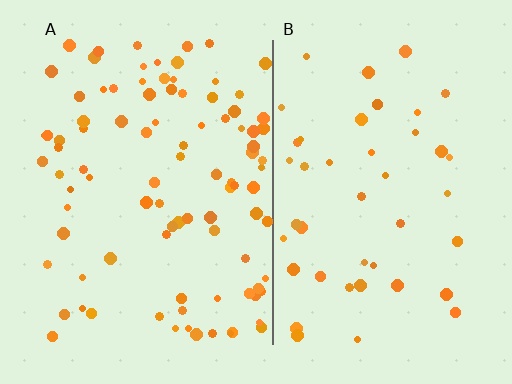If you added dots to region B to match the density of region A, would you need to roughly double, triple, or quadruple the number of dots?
Approximately double.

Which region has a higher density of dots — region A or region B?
A (the left).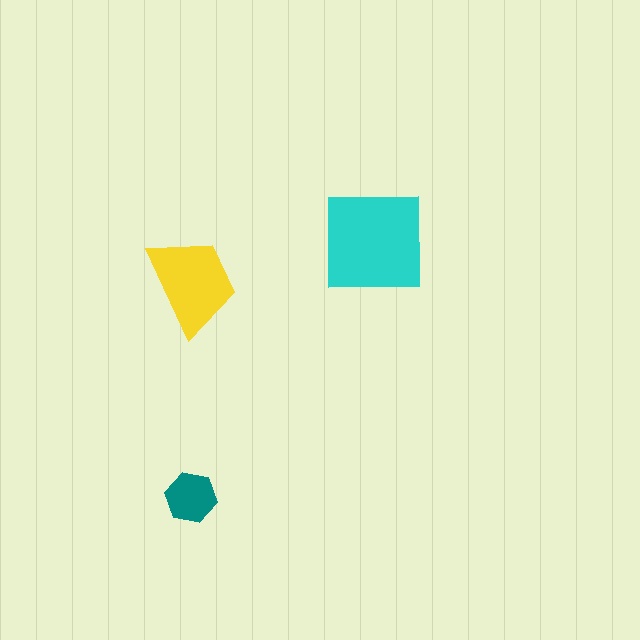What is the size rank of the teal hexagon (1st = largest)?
3rd.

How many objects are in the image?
There are 3 objects in the image.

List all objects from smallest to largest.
The teal hexagon, the yellow trapezoid, the cyan square.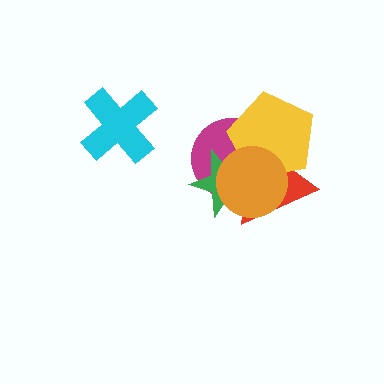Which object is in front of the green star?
The orange circle is in front of the green star.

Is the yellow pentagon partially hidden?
Yes, it is partially covered by another shape.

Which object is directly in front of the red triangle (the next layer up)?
The yellow pentagon is directly in front of the red triangle.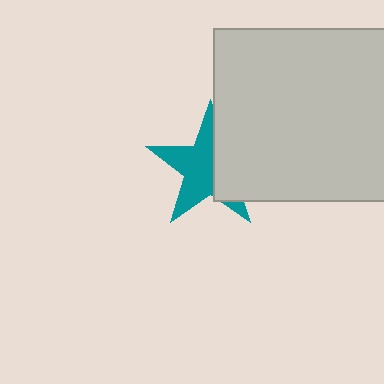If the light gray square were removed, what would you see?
You would see the complete teal star.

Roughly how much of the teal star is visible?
About half of it is visible (roughly 60%).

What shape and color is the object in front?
The object in front is a light gray square.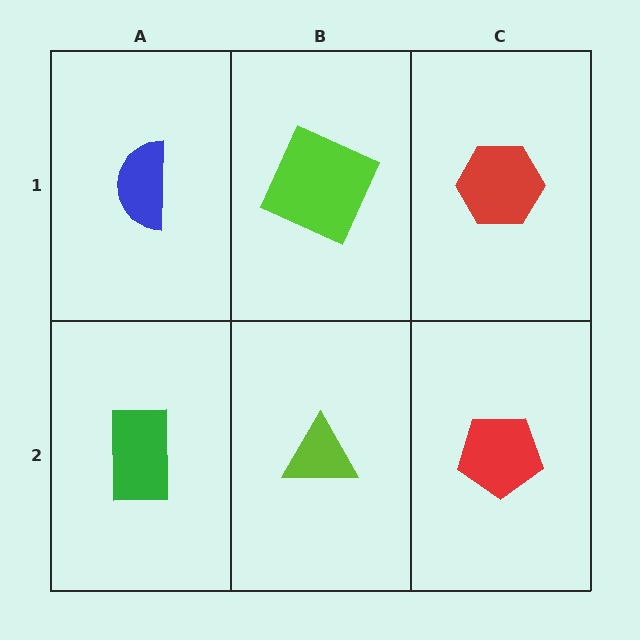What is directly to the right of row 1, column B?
A red hexagon.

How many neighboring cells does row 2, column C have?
2.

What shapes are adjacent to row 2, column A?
A blue semicircle (row 1, column A), a lime triangle (row 2, column B).